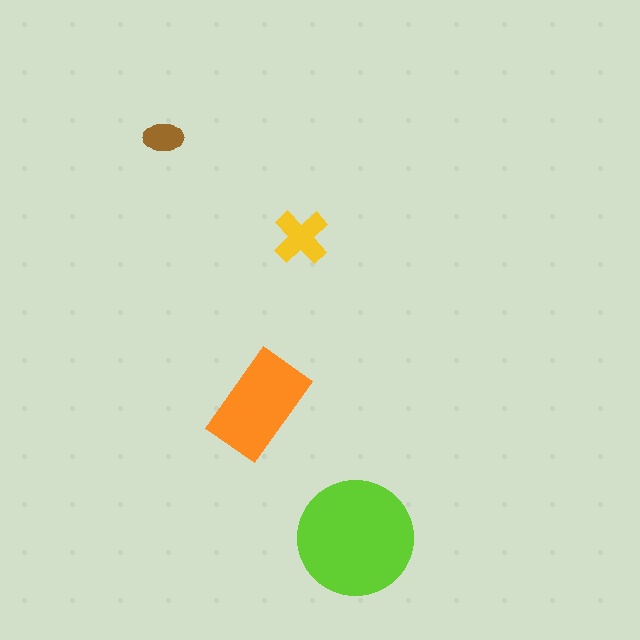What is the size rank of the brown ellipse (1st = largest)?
4th.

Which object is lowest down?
The lime circle is bottommost.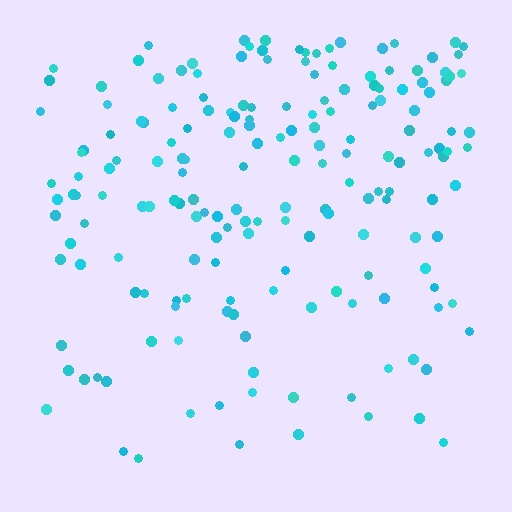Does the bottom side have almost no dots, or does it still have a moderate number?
Still a moderate number, just noticeably fewer than the top.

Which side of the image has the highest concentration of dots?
The top.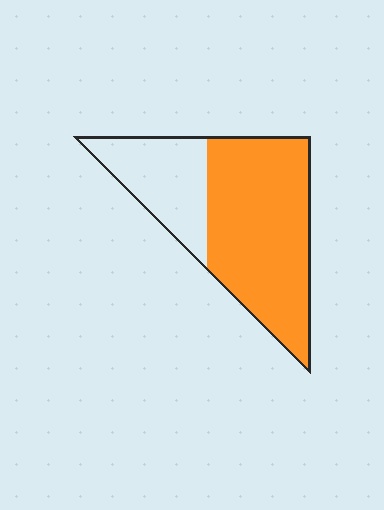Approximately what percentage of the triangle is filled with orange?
Approximately 70%.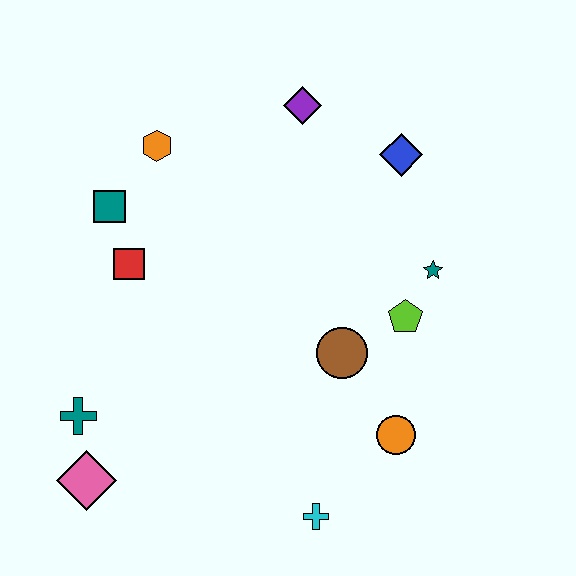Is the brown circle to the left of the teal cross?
No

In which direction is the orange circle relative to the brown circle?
The orange circle is below the brown circle.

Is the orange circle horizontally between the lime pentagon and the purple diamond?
Yes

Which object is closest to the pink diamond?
The teal cross is closest to the pink diamond.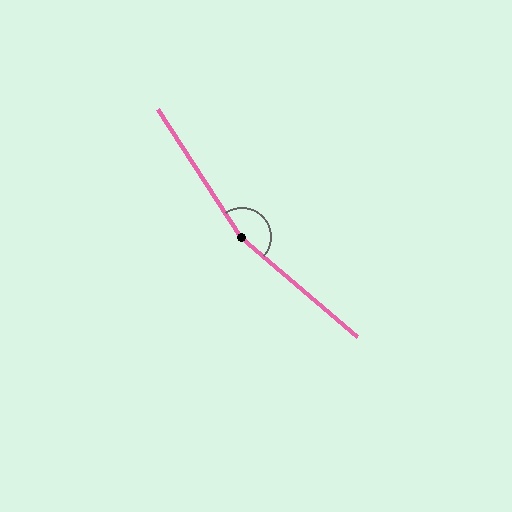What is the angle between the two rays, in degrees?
Approximately 164 degrees.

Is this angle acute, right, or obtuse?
It is obtuse.